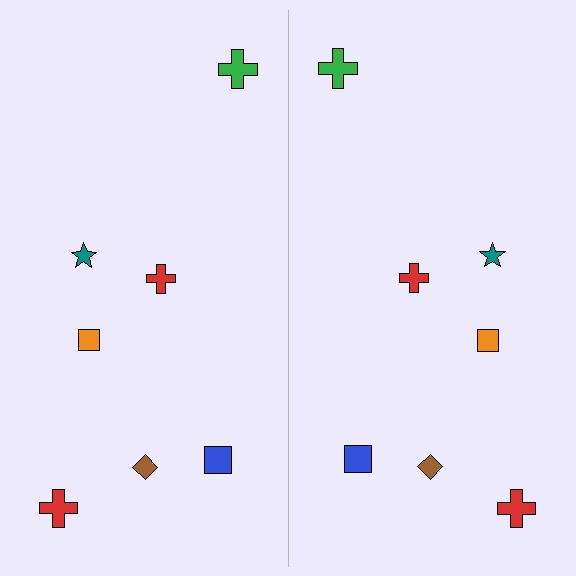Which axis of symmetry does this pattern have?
The pattern has a vertical axis of symmetry running through the center of the image.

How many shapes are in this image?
There are 14 shapes in this image.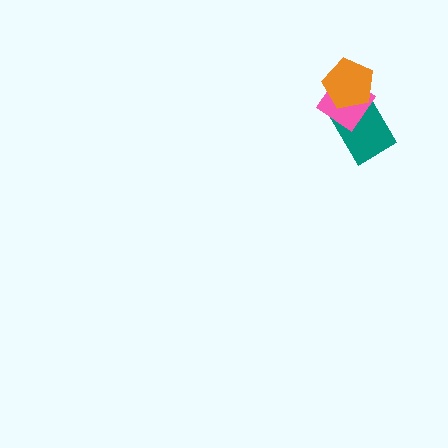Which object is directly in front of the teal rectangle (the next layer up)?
The pink diamond is directly in front of the teal rectangle.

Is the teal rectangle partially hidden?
Yes, it is partially covered by another shape.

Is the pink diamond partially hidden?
Yes, it is partially covered by another shape.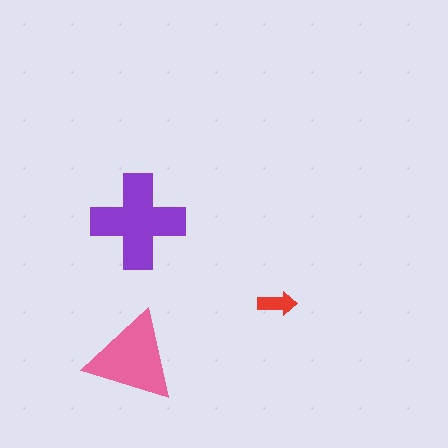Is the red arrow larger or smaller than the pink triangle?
Smaller.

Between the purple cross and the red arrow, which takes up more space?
The purple cross.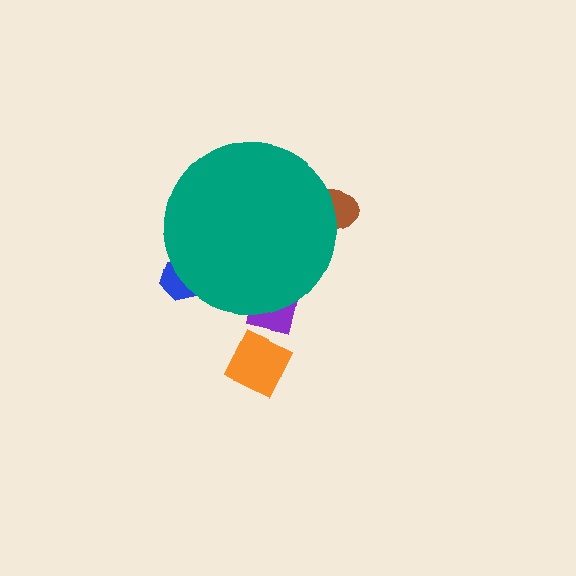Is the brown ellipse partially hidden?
Yes, the brown ellipse is partially hidden behind the teal circle.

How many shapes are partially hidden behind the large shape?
3 shapes are partially hidden.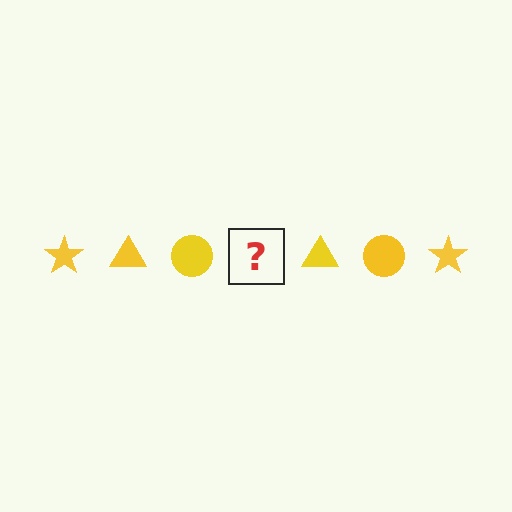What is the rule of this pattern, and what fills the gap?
The rule is that the pattern cycles through star, triangle, circle shapes in yellow. The gap should be filled with a yellow star.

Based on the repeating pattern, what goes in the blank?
The blank should be a yellow star.